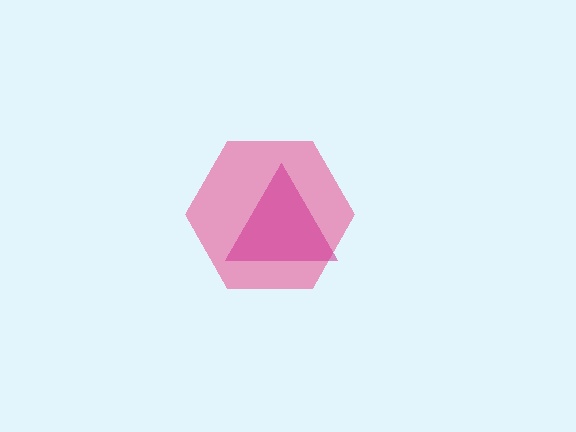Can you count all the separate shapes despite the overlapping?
Yes, there are 2 separate shapes.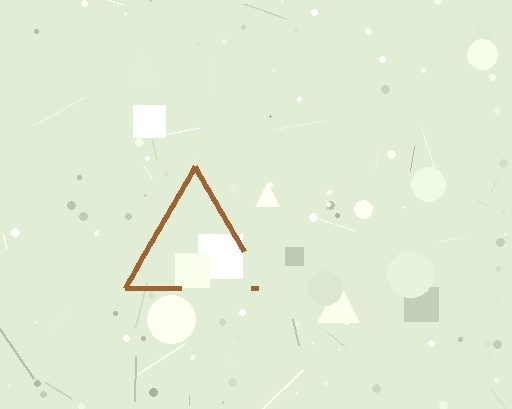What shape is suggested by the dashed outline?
The dashed outline suggests a triangle.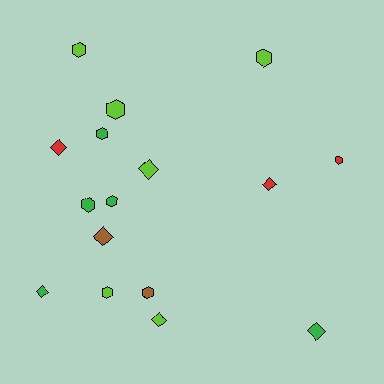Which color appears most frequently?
Lime, with 6 objects.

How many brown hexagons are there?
There is 1 brown hexagon.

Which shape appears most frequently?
Hexagon, with 9 objects.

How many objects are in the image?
There are 16 objects.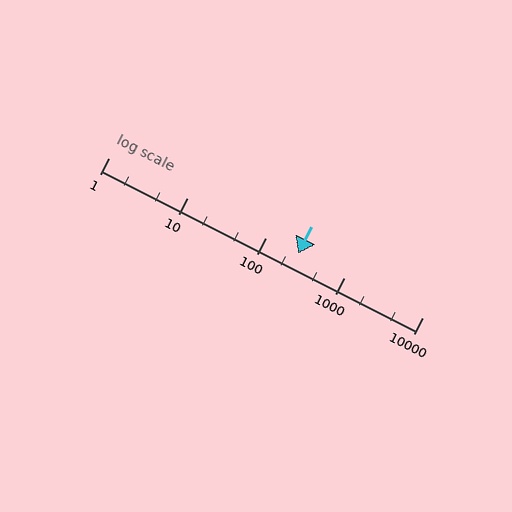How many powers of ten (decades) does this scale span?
The scale spans 4 decades, from 1 to 10000.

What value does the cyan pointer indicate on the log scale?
The pointer indicates approximately 260.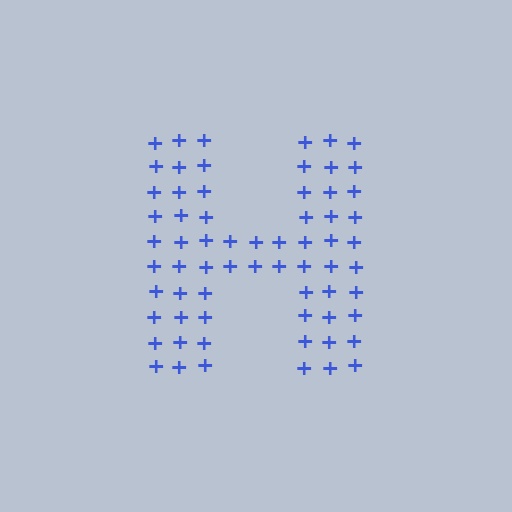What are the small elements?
The small elements are plus signs.